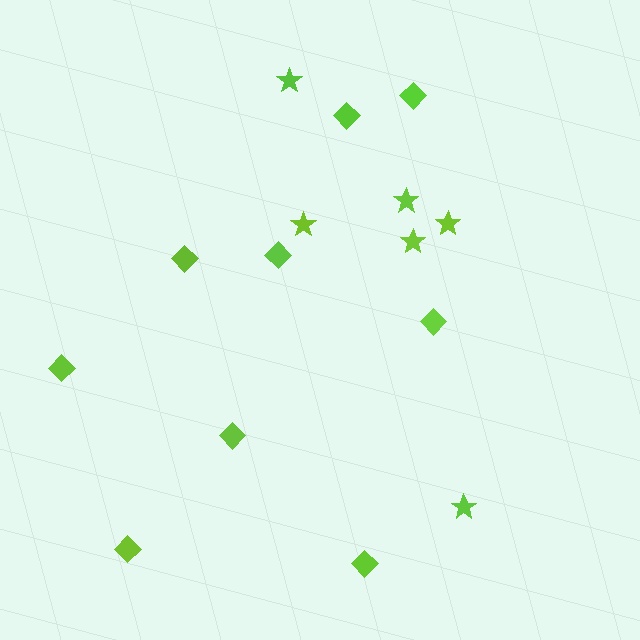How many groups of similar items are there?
There are 2 groups: one group of diamonds (9) and one group of stars (6).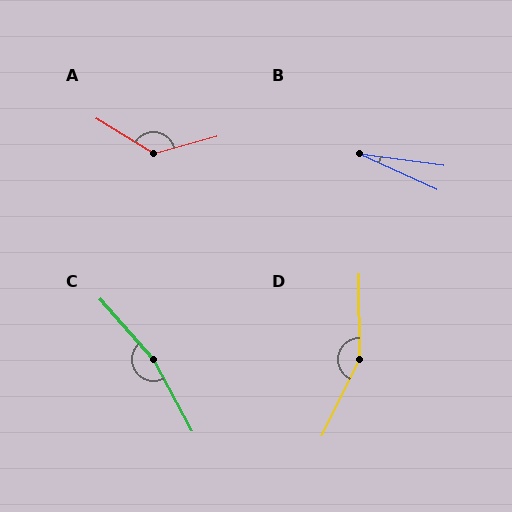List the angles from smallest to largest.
B (17°), A (134°), D (154°), C (167°).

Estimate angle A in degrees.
Approximately 134 degrees.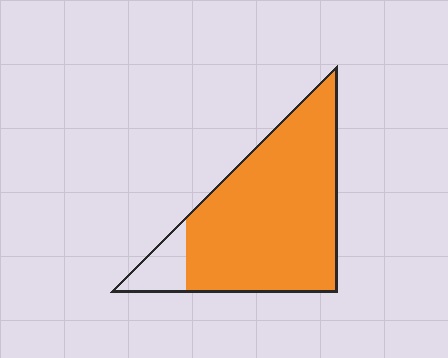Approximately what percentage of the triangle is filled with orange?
Approximately 90%.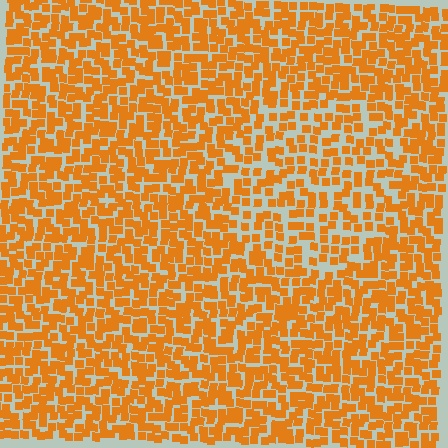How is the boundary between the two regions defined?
The boundary is defined by a change in element density (approximately 1.5x ratio). All elements are the same color, size, and shape.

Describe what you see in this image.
The image contains small orange elements arranged at two different densities. A circle-shaped region is visible where the elements are less densely packed than the surrounding area.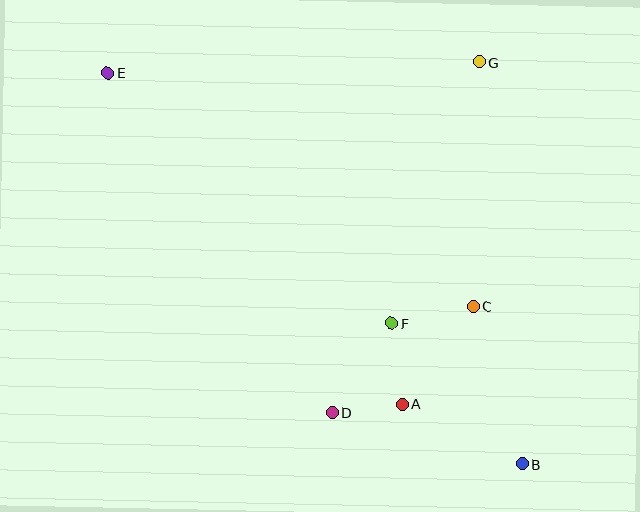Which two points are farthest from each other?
Points B and E are farthest from each other.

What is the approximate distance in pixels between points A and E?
The distance between A and E is approximately 443 pixels.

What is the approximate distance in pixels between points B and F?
The distance between B and F is approximately 192 pixels.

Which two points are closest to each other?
Points A and D are closest to each other.